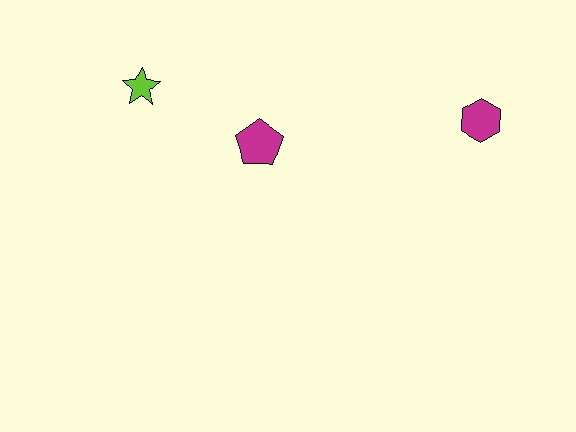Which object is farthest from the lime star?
The magenta hexagon is farthest from the lime star.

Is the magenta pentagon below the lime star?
Yes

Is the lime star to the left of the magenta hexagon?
Yes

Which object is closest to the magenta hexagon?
The magenta pentagon is closest to the magenta hexagon.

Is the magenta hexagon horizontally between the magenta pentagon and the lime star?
No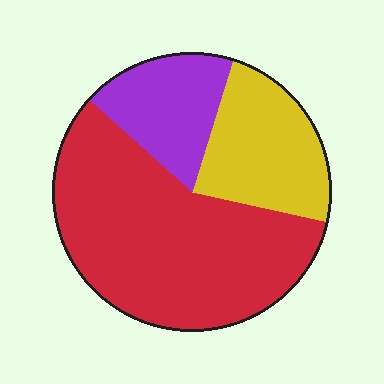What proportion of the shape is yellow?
Yellow takes up less than a quarter of the shape.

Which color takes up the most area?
Red, at roughly 60%.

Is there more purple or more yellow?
Yellow.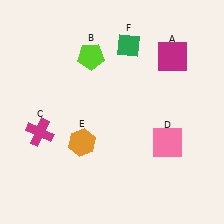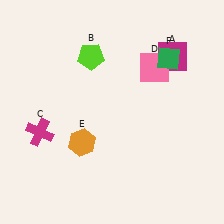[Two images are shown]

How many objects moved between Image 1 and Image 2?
2 objects moved between the two images.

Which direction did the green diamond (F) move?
The green diamond (F) moved right.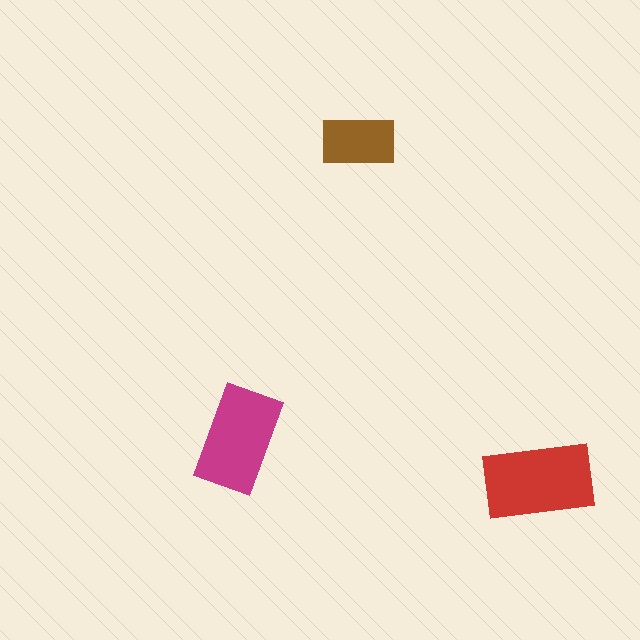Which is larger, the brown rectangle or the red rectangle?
The red one.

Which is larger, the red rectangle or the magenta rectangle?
The red one.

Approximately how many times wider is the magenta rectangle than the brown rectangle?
About 1.5 times wider.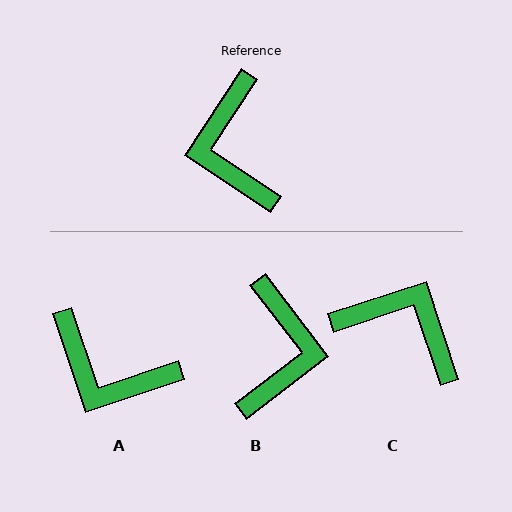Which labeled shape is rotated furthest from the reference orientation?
B, about 161 degrees away.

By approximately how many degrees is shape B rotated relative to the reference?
Approximately 161 degrees counter-clockwise.